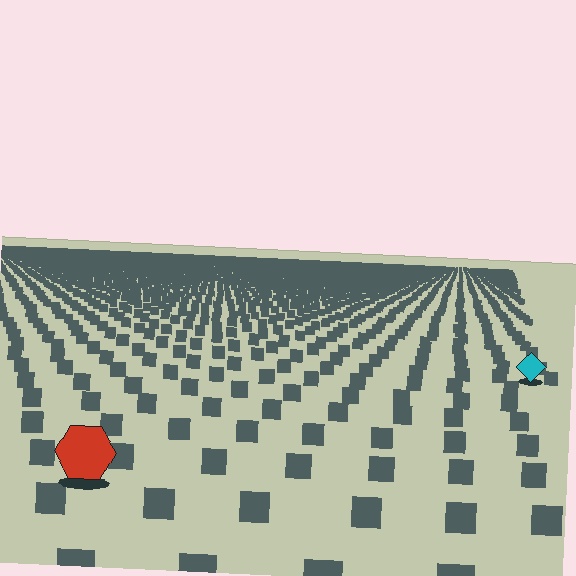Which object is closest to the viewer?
The red hexagon is closest. The texture marks near it are larger and more spread out.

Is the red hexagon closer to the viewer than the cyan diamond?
Yes. The red hexagon is closer — you can tell from the texture gradient: the ground texture is coarser near it.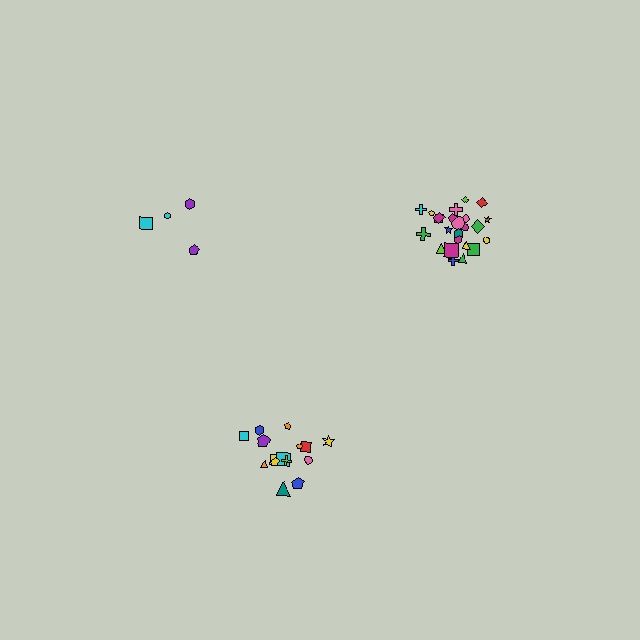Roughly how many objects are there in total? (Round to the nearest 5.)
Roughly 45 objects in total.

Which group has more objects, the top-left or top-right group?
The top-right group.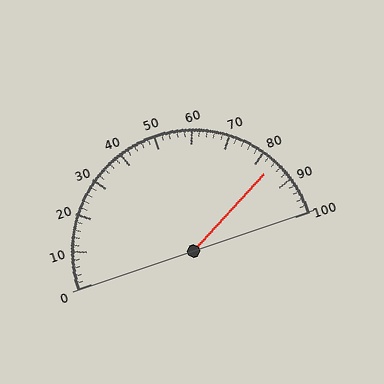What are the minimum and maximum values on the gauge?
The gauge ranges from 0 to 100.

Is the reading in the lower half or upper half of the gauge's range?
The reading is in the upper half of the range (0 to 100).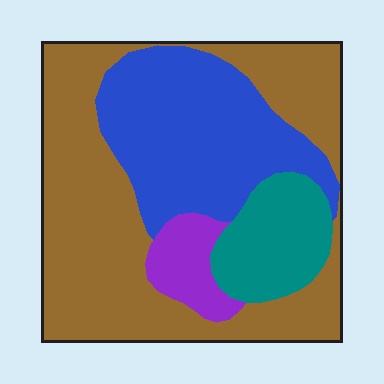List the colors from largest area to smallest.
From largest to smallest: brown, blue, teal, purple.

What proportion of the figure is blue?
Blue covers around 30% of the figure.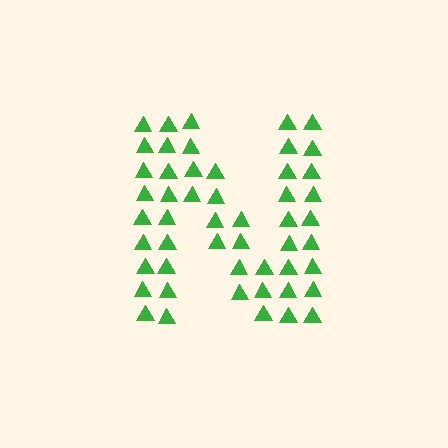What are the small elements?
The small elements are triangles.